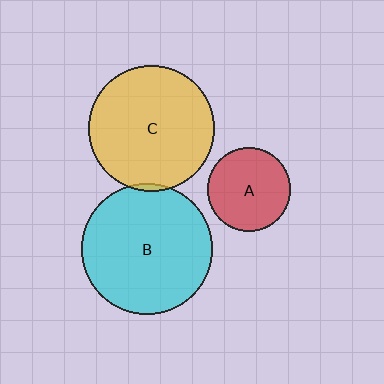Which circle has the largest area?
Circle B (cyan).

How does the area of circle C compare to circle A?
Approximately 2.3 times.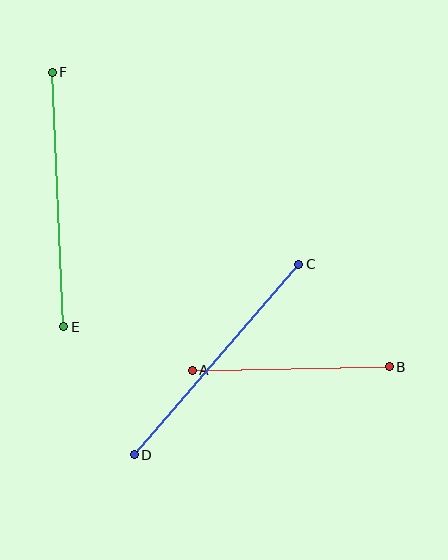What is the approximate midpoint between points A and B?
The midpoint is at approximately (291, 368) pixels.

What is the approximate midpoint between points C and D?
The midpoint is at approximately (216, 360) pixels.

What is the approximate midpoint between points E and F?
The midpoint is at approximately (58, 200) pixels.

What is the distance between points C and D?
The distance is approximately 252 pixels.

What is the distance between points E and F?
The distance is approximately 255 pixels.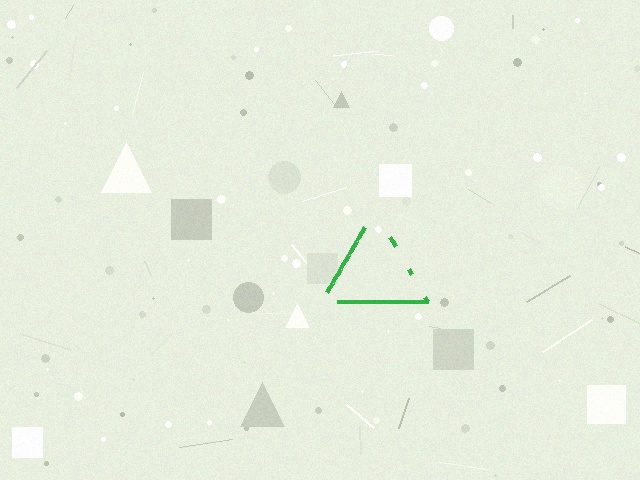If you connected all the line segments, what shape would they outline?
They would outline a triangle.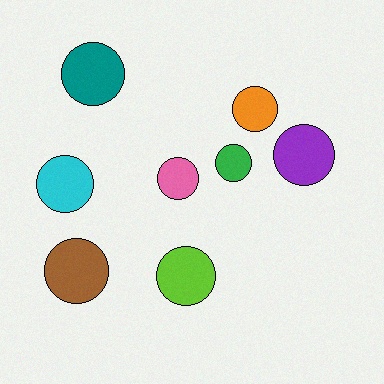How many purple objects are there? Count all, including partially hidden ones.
There is 1 purple object.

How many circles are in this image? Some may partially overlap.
There are 8 circles.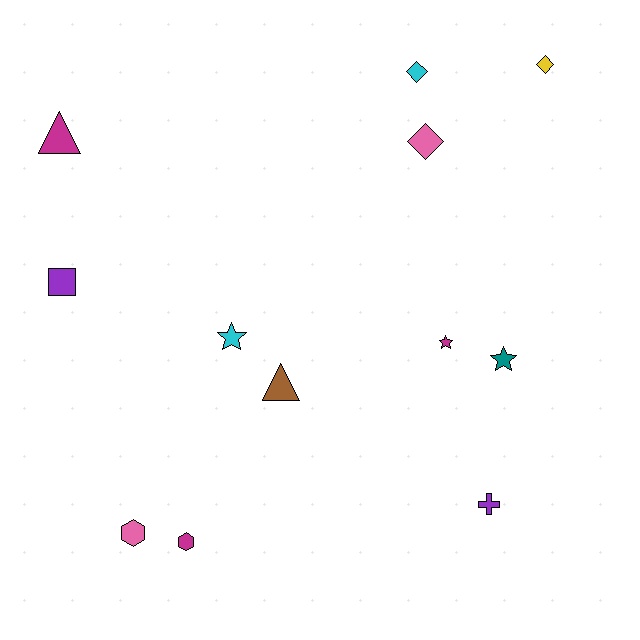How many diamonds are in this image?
There are 3 diamonds.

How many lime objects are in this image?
There are no lime objects.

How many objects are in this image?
There are 12 objects.